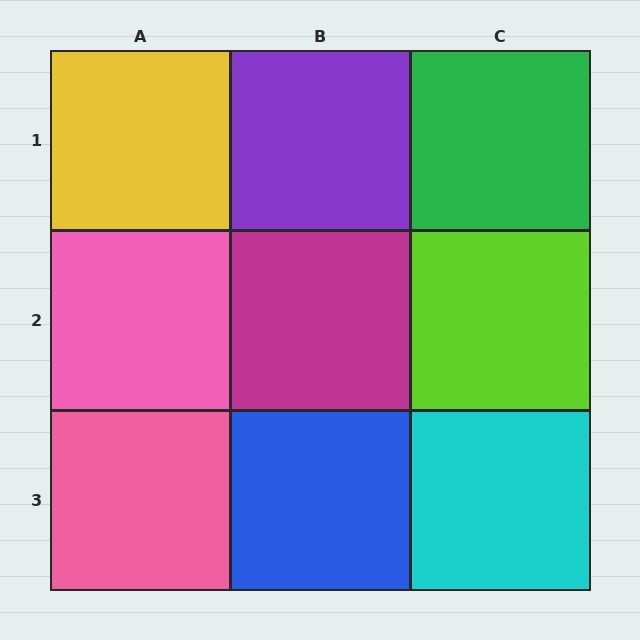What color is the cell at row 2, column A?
Pink.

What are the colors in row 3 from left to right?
Pink, blue, cyan.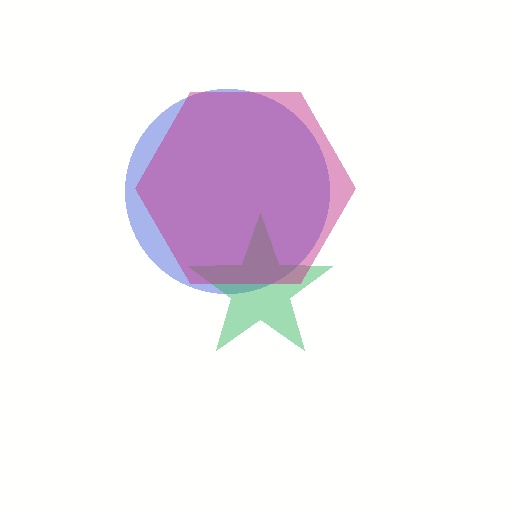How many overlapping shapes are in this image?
There are 3 overlapping shapes in the image.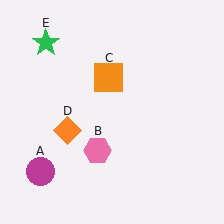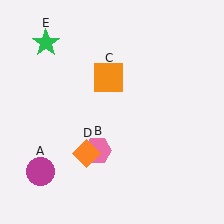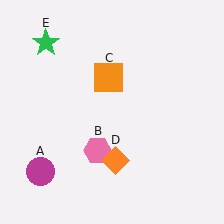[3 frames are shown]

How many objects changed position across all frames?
1 object changed position: orange diamond (object D).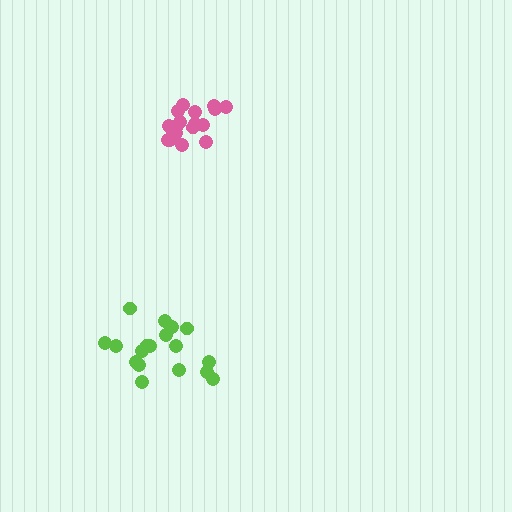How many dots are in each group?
Group 1: 18 dots, Group 2: 18 dots (36 total).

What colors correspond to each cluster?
The clusters are colored: lime, pink.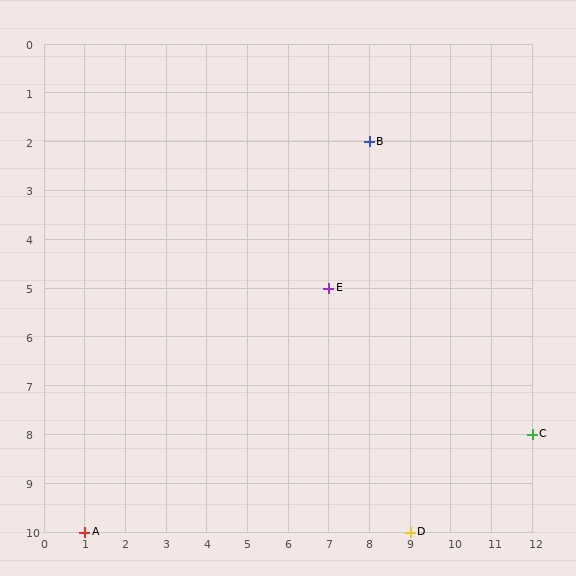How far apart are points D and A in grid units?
Points D and A are 8 columns apart.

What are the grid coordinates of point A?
Point A is at grid coordinates (1, 10).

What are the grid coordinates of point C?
Point C is at grid coordinates (12, 8).